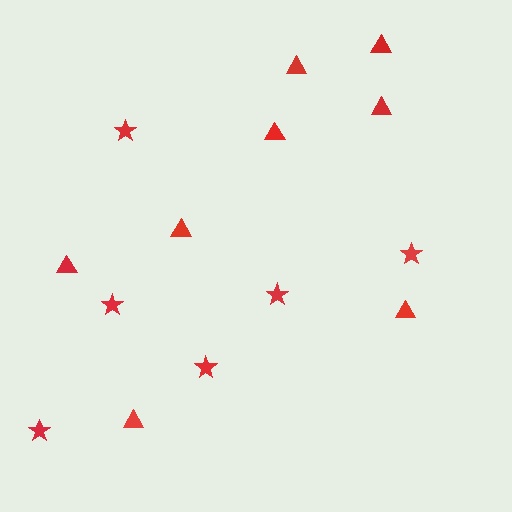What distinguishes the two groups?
There are 2 groups: one group of stars (6) and one group of triangles (8).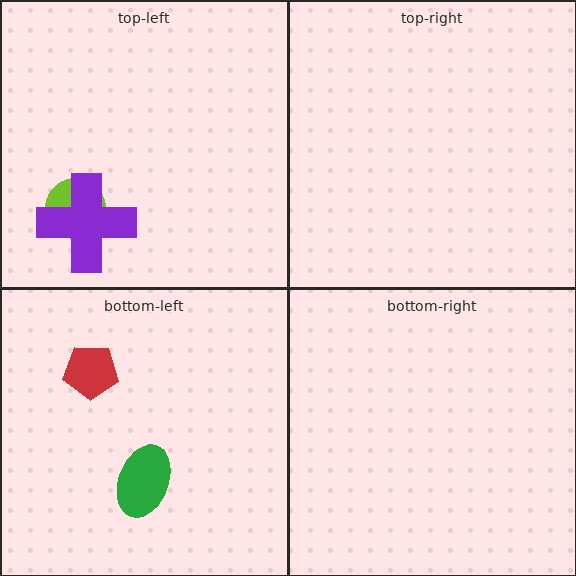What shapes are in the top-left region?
The lime circle, the purple cross.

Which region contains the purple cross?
The top-left region.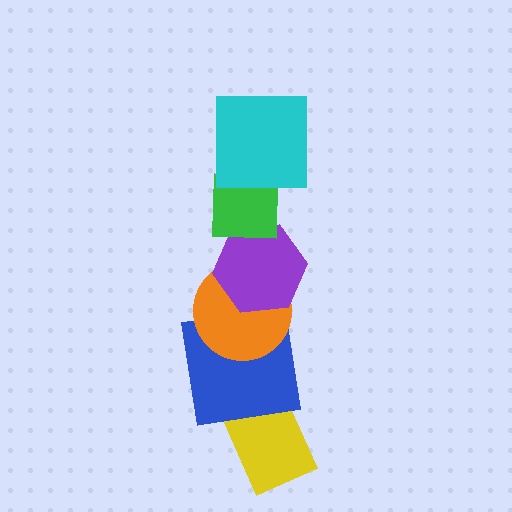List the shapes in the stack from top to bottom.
From top to bottom: the cyan square, the green square, the purple hexagon, the orange circle, the blue square, the yellow rectangle.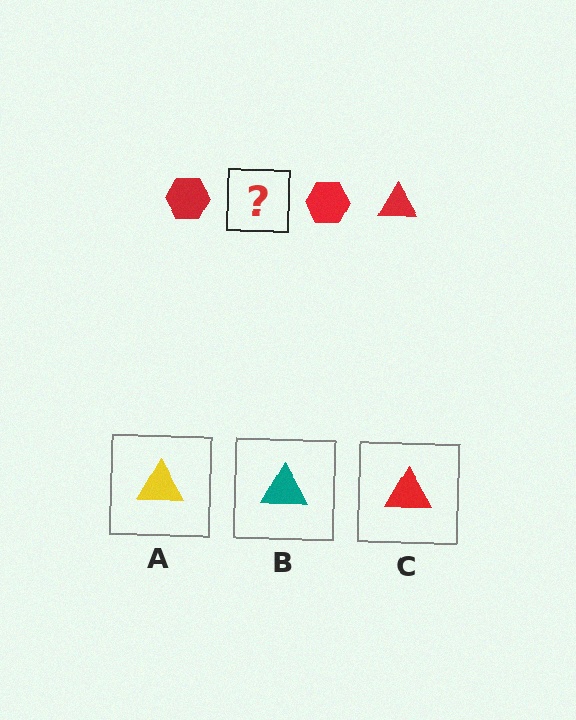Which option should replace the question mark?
Option C.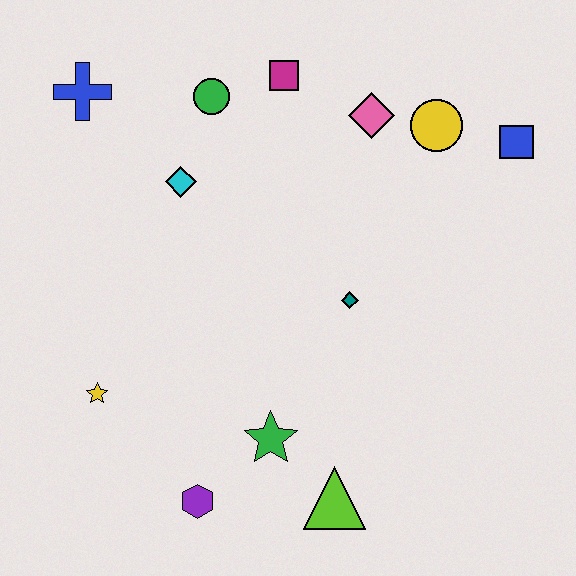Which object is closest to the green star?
The lime triangle is closest to the green star.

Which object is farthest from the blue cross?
The lime triangle is farthest from the blue cross.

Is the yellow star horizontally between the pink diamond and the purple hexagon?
No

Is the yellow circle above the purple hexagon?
Yes